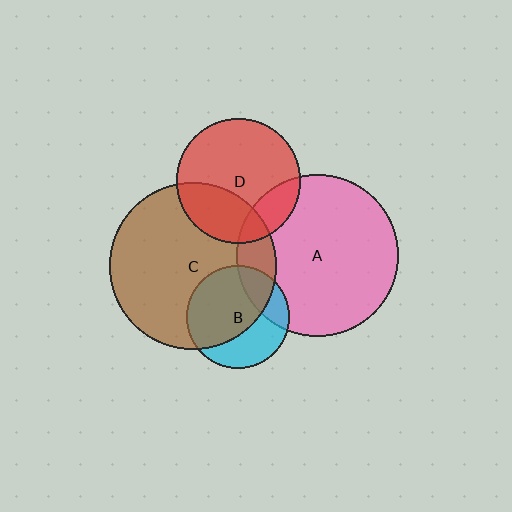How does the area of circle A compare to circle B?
Approximately 2.4 times.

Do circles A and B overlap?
Yes.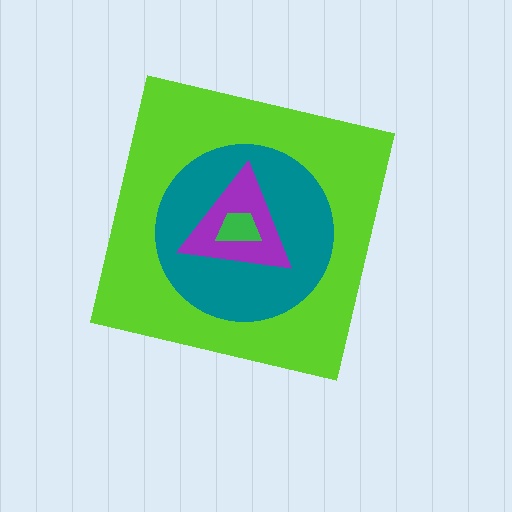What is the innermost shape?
The green trapezoid.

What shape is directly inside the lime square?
The teal circle.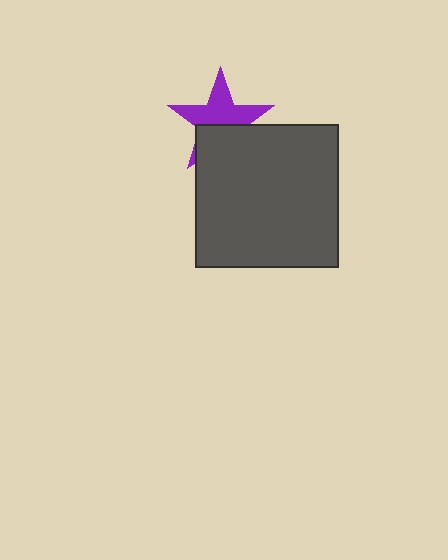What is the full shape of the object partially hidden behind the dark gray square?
The partially hidden object is a purple star.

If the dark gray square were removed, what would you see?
You would see the complete purple star.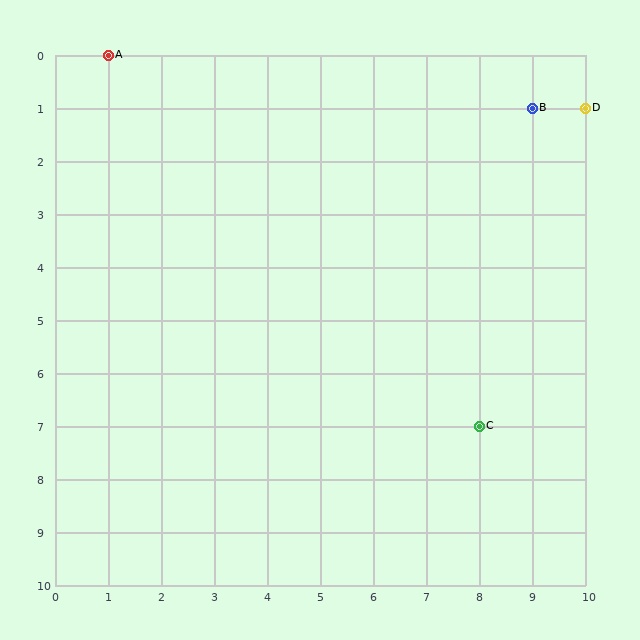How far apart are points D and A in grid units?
Points D and A are 9 columns and 1 row apart (about 9.1 grid units diagonally).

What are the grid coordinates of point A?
Point A is at grid coordinates (1, 0).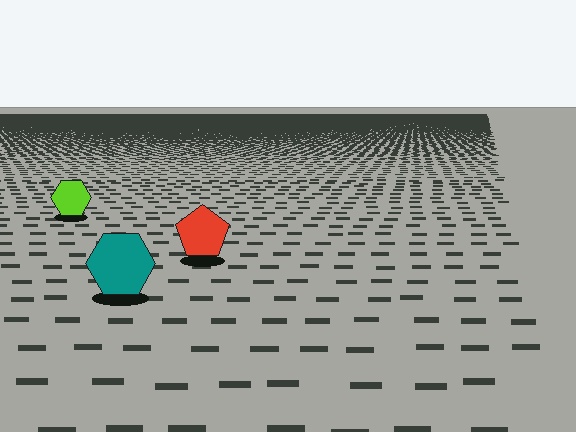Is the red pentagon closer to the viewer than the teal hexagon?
No. The teal hexagon is closer — you can tell from the texture gradient: the ground texture is coarser near it.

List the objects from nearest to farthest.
From nearest to farthest: the teal hexagon, the red pentagon, the lime hexagon.